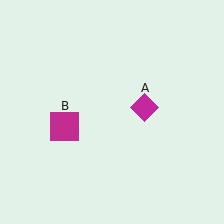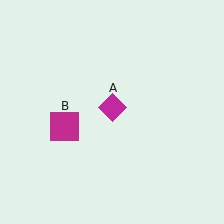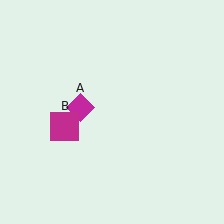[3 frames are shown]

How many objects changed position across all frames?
1 object changed position: magenta diamond (object A).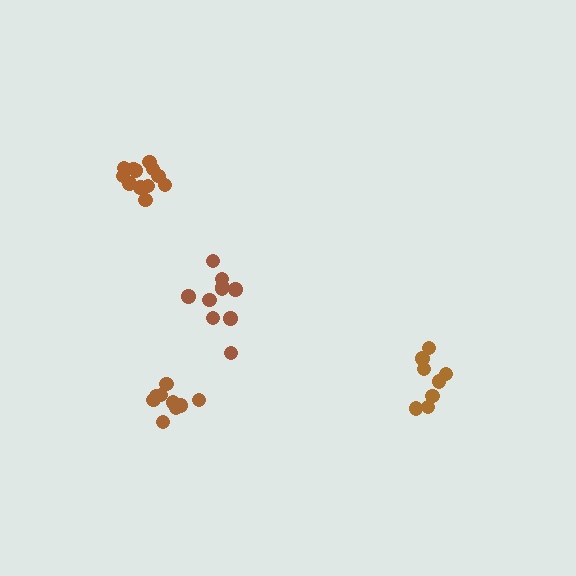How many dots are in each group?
Group 1: 12 dots, Group 2: 9 dots, Group 3: 8 dots, Group 4: 10 dots (39 total).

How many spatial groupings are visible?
There are 4 spatial groupings.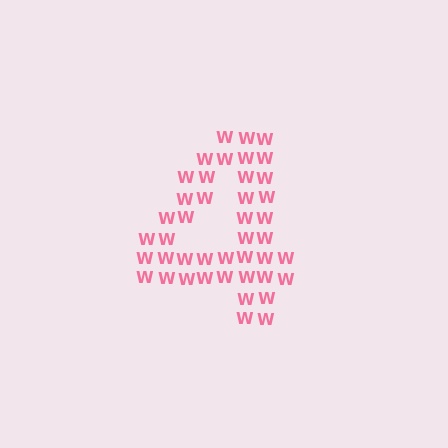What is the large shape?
The large shape is the digit 4.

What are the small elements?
The small elements are letter W's.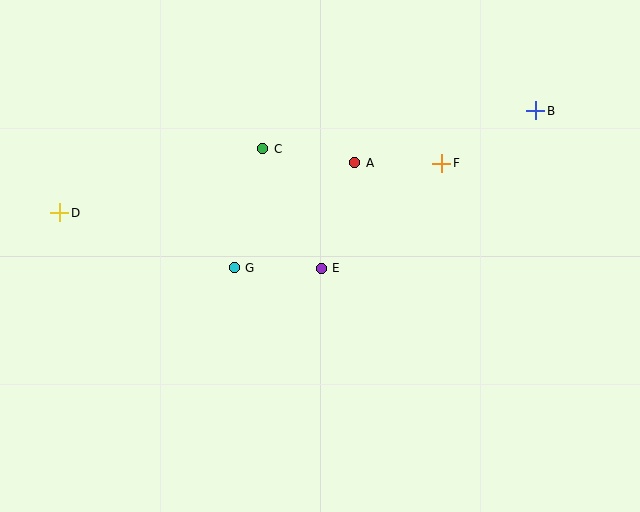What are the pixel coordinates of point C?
Point C is at (263, 149).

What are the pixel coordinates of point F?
Point F is at (442, 163).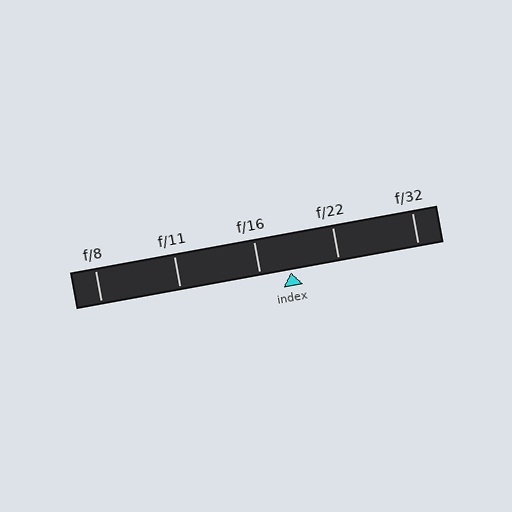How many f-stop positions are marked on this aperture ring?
There are 5 f-stop positions marked.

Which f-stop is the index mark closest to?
The index mark is closest to f/16.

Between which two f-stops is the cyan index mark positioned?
The index mark is between f/16 and f/22.